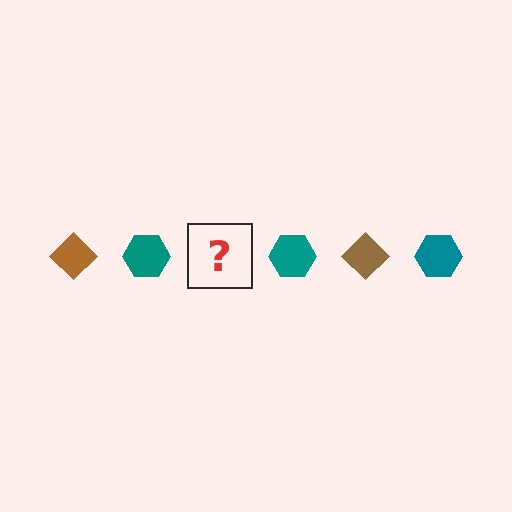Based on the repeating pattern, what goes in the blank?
The blank should be a brown diamond.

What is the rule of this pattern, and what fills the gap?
The rule is that the pattern alternates between brown diamond and teal hexagon. The gap should be filled with a brown diamond.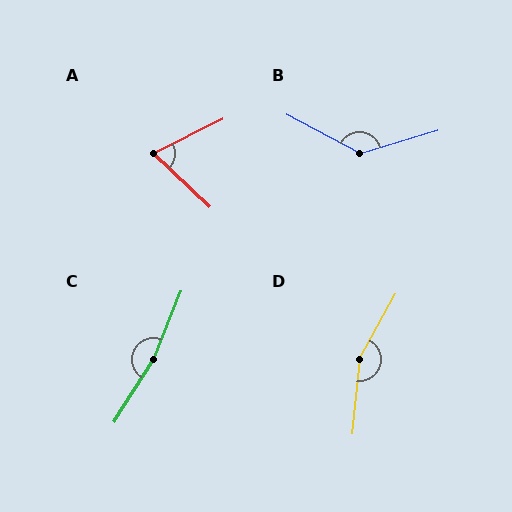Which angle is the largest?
C, at approximately 169 degrees.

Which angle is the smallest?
A, at approximately 70 degrees.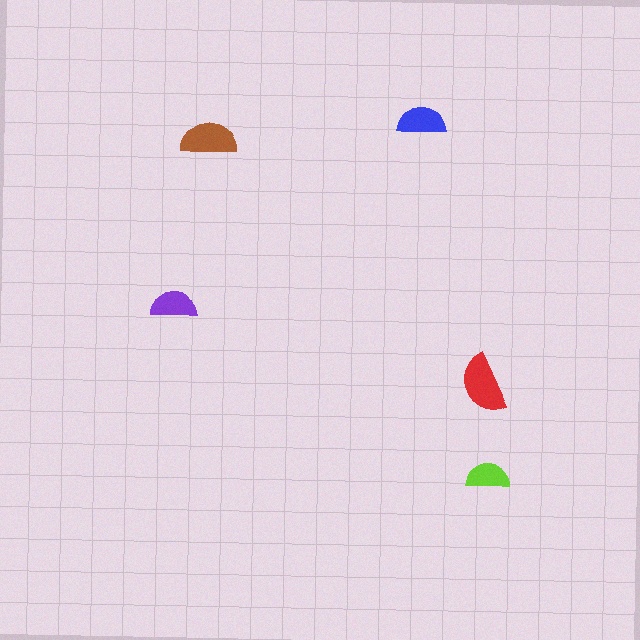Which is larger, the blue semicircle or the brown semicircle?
The brown one.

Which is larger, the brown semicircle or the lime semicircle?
The brown one.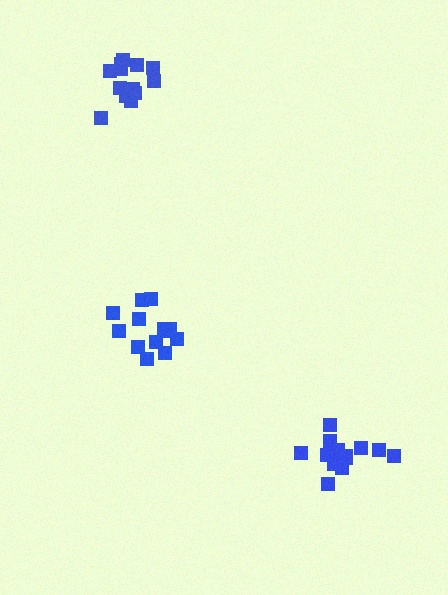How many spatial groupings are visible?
There are 3 spatial groupings.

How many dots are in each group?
Group 1: 13 dots, Group 2: 15 dots, Group 3: 13 dots (41 total).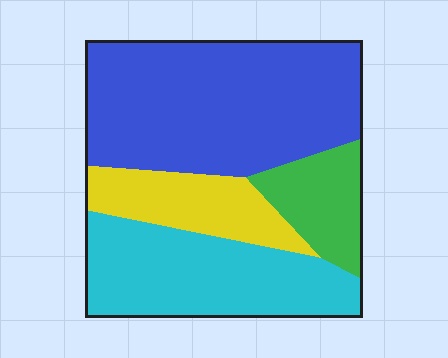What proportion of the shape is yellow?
Yellow covers 15% of the shape.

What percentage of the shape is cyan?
Cyan covers around 30% of the shape.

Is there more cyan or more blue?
Blue.